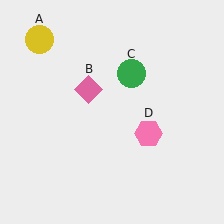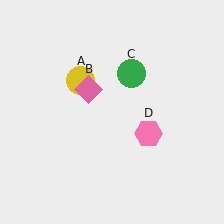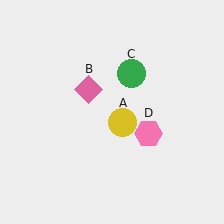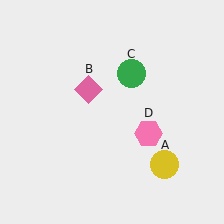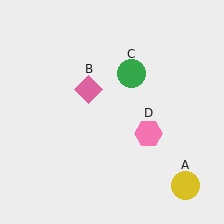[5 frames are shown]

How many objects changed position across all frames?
1 object changed position: yellow circle (object A).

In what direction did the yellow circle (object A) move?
The yellow circle (object A) moved down and to the right.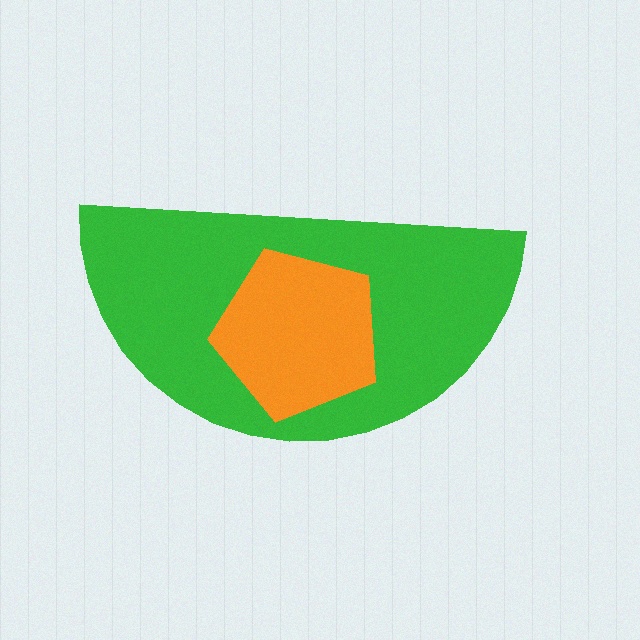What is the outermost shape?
The green semicircle.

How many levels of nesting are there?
2.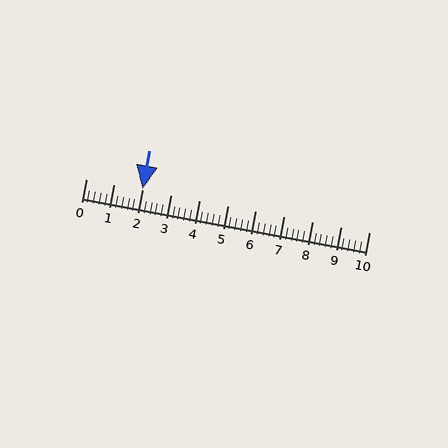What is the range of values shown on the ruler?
The ruler shows values from 0 to 10.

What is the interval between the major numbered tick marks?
The major tick marks are spaced 1 units apart.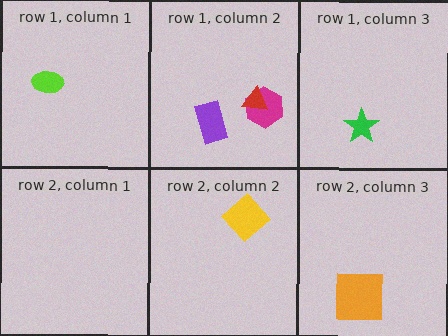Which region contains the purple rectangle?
The row 1, column 2 region.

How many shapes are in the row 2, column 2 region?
1.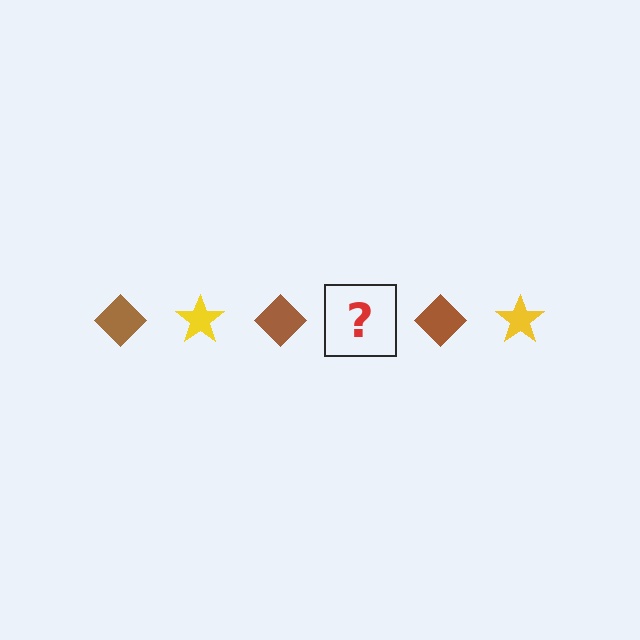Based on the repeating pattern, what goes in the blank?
The blank should be a yellow star.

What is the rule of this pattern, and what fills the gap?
The rule is that the pattern alternates between brown diamond and yellow star. The gap should be filled with a yellow star.